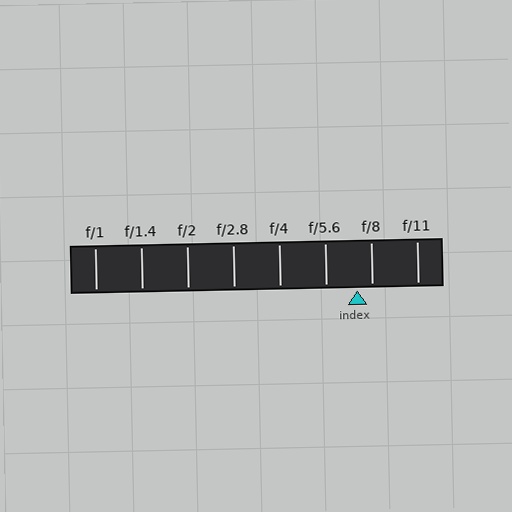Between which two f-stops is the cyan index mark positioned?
The index mark is between f/5.6 and f/8.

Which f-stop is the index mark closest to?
The index mark is closest to f/8.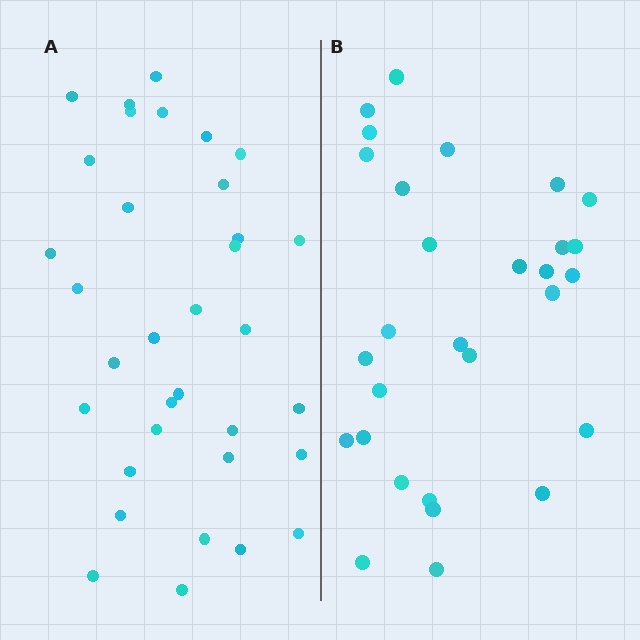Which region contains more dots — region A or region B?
Region A (the left region) has more dots.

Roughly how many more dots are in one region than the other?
Region A has about 5 more dots than region B.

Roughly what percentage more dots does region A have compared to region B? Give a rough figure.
About 15% more.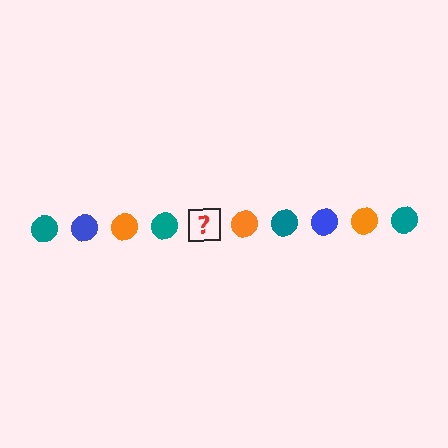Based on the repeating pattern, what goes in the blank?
The blank should be a blue circle.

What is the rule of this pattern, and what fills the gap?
The rule is that the pattern cycles through teal, blue, orange circles. The gap should be filled with a blue circle.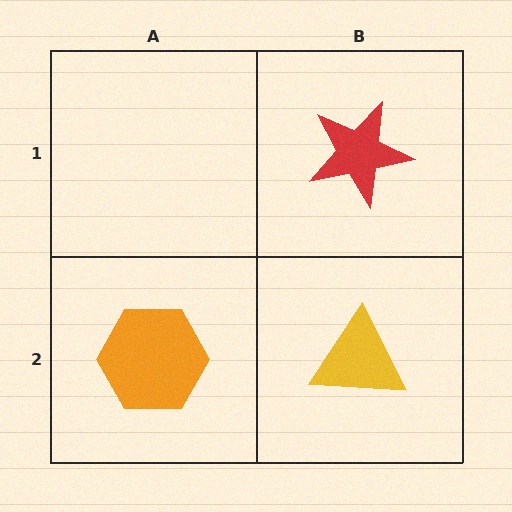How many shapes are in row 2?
2 shapes.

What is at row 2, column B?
A yellow triangle.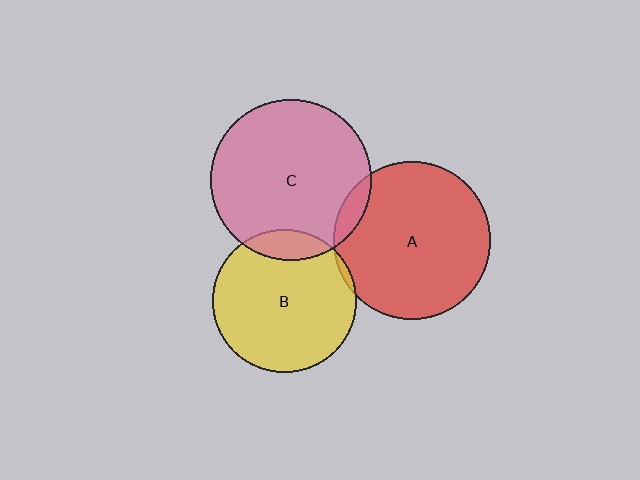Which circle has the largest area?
Circle C (pink).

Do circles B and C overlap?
Yes.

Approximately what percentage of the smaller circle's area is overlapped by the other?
Approximately 10%.